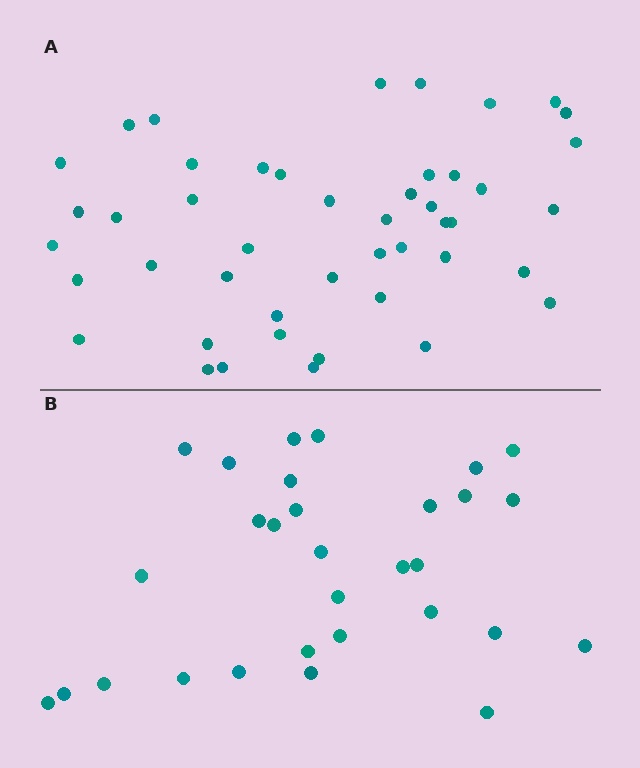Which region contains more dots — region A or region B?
Region A (the top region) has more dots.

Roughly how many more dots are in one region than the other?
Region A has approximately 15 more dots than region B.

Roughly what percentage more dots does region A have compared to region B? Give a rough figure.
About 55% more.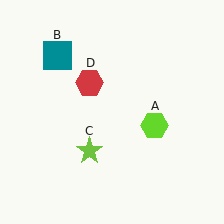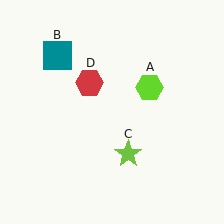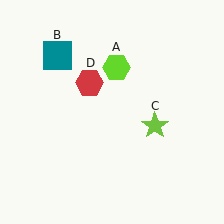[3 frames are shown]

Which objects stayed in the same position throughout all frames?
Teal square (object B) and red hexagon (object D) remained stationary.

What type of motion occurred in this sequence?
The lime hexagon (object A), lime star (object C) rotated counterclockwise around the center of the scene.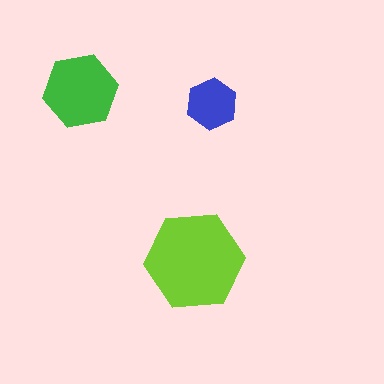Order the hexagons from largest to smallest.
the lime one, the green one, the blue one.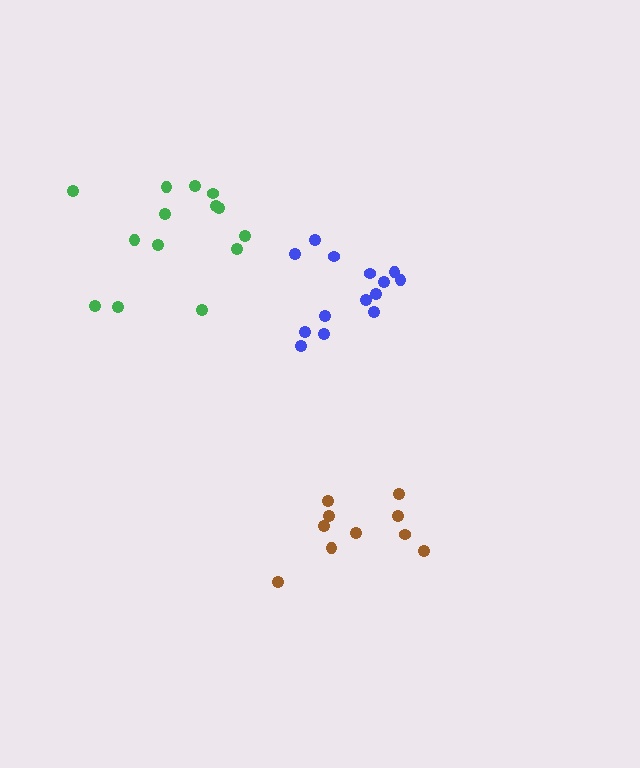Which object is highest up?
The green cluster is topmost.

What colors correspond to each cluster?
The clusters are colored: blue, brown, green.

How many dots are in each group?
Group 1: 14 dots, Group 2: 10 dots, Group 3: 14 dots (38 total).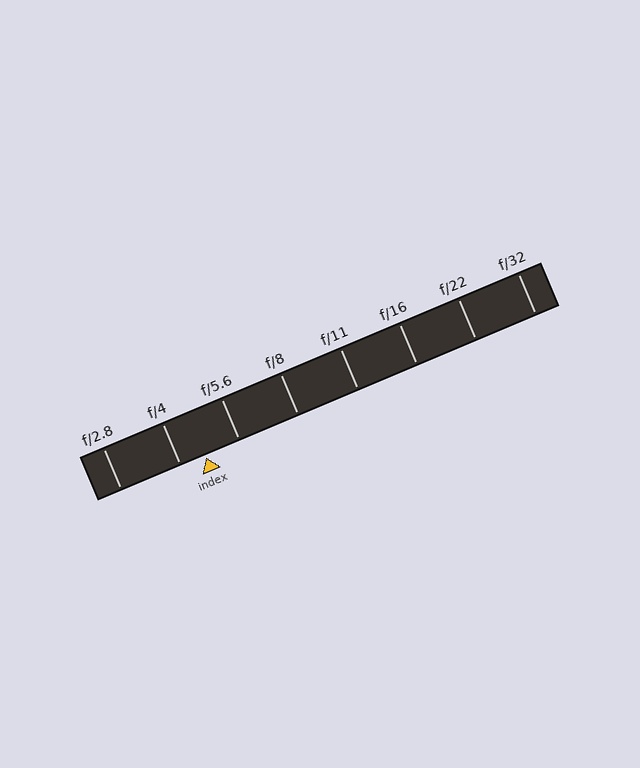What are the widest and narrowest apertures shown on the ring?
The widest aperture shown is f/2.8 and the narrowest is f/32.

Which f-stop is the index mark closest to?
The index mark is closest to f/4.